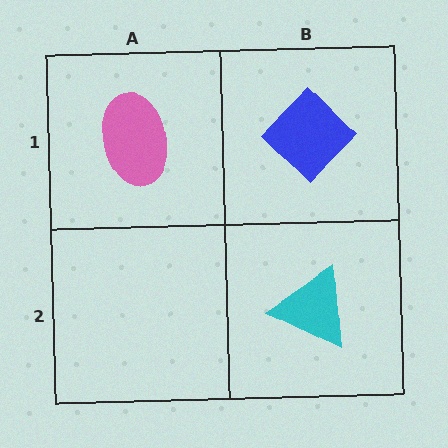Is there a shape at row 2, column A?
No, that cell is empty.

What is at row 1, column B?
A blue diamond.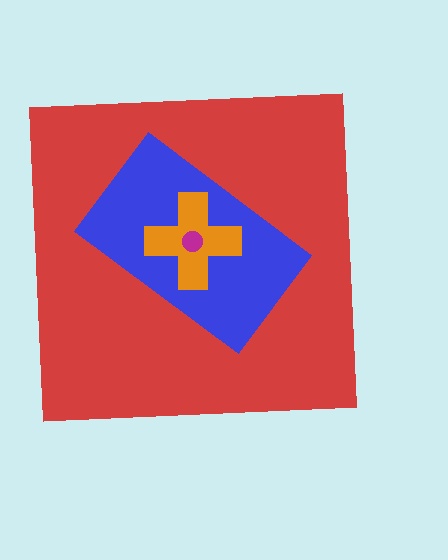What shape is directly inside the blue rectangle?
The orange cross.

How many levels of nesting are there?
4.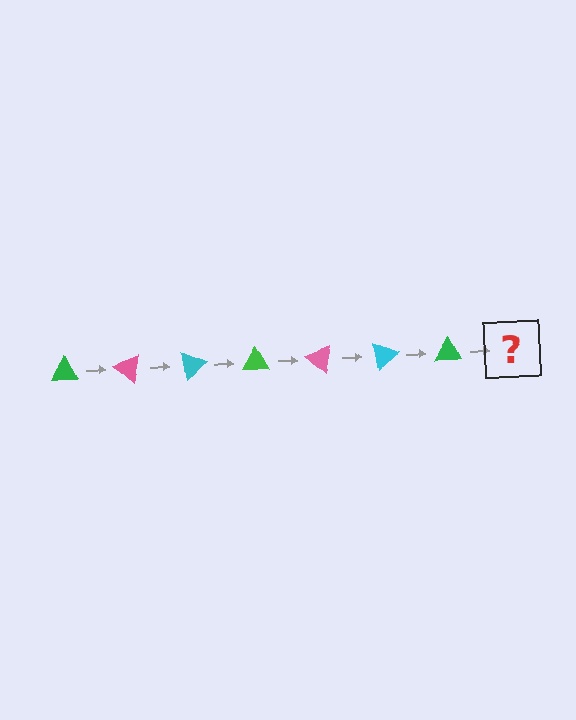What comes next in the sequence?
The next element should be a pink triangle, rotated 280 degrees from the start.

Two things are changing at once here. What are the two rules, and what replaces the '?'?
The two rules are that it rotates 40 degrees each step and the color cycles through green, pink, and cyan. The '?' should be a pink triangle, rotated 280 degrees from the start.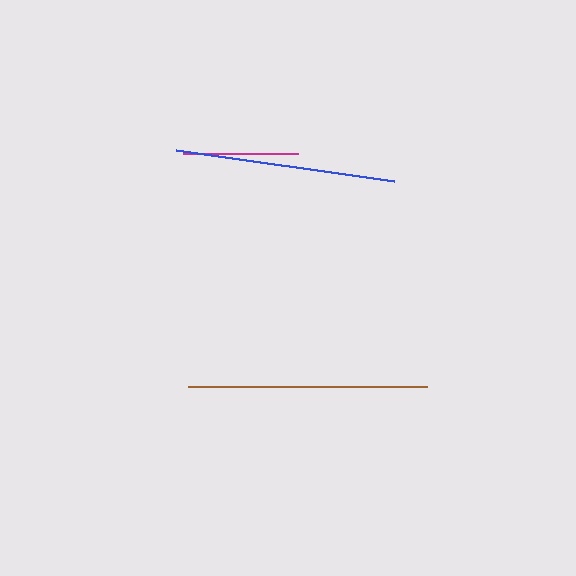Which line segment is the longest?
The brown line is the longest at approximately 239 pixels.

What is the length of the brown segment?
The brown segment is approximately 239 pixels long.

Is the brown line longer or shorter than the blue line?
The brown line is longer than the blue line.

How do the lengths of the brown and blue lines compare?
The brown and blue lines are approximately the same length.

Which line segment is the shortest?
The magenta line is the shortest at approximately 115 pixels.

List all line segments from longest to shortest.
From longest to shortest: brown, blue, magenta.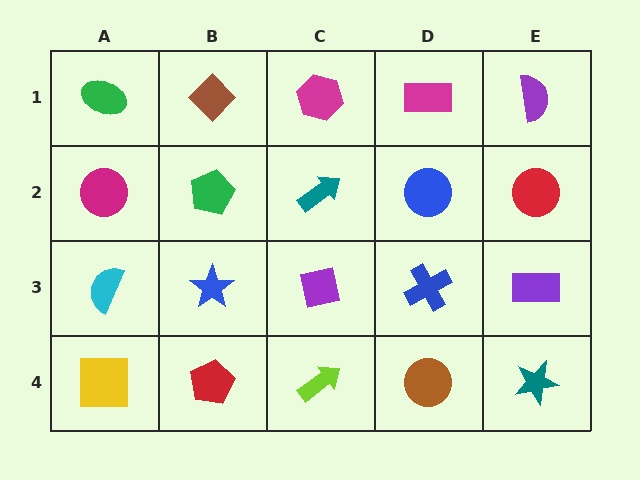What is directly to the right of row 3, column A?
A blue star.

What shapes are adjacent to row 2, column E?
A purple semicircle (row 1, column E), a purple rectangle (row 3, column E), a blue circle (row 2, column D).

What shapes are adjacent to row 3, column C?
A teal arrow (row 2, column C), a lime arrow (row 4, column C), a blue star (row 3, column B), a blue cross (row 3, column D).